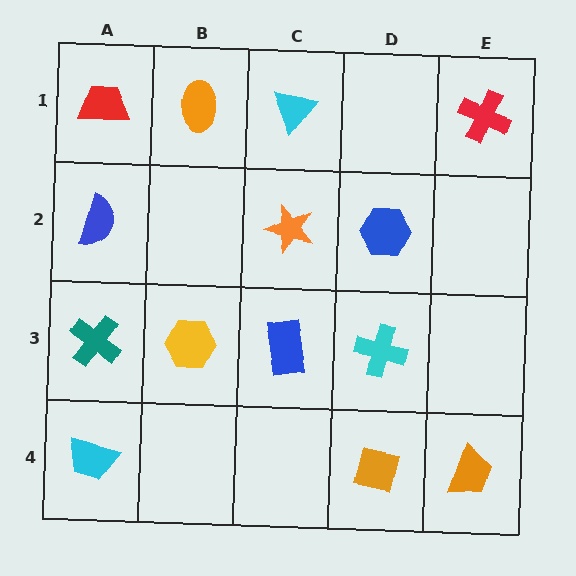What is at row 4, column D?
An orange square.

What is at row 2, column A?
A blue semicircle.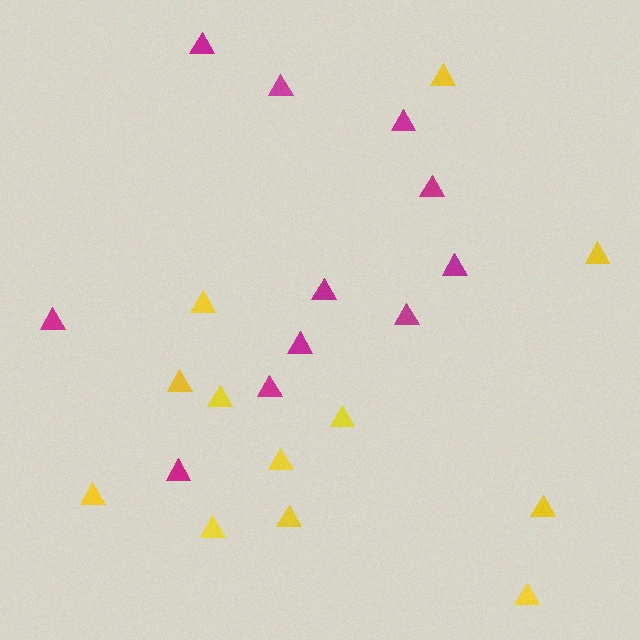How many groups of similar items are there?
There are 2 groups: one group of yellow triangles (12) and one group of magenta triangles (11).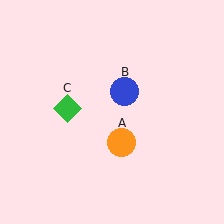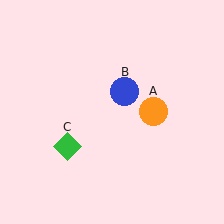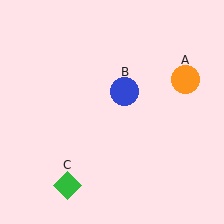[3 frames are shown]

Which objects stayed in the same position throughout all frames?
Blue circle (object B) remained stationary.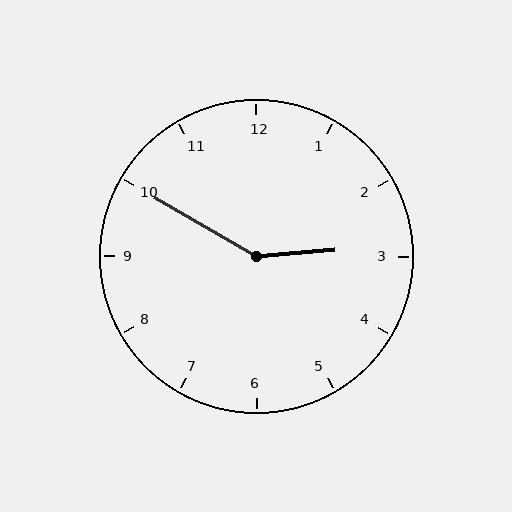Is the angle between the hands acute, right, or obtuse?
It is obtuse.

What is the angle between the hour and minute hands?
Approximately 145 degrees.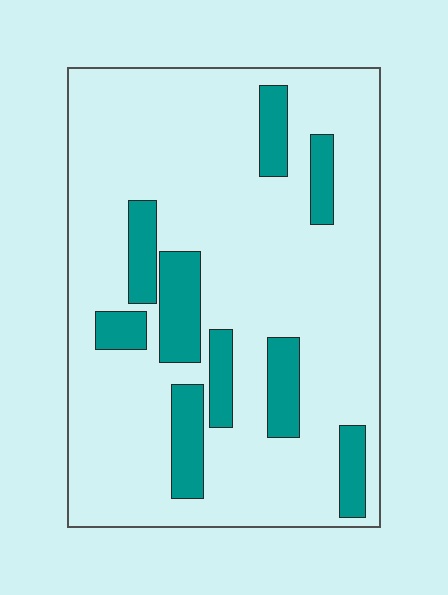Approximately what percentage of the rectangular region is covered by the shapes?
Approximately 20%.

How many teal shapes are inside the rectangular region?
9.